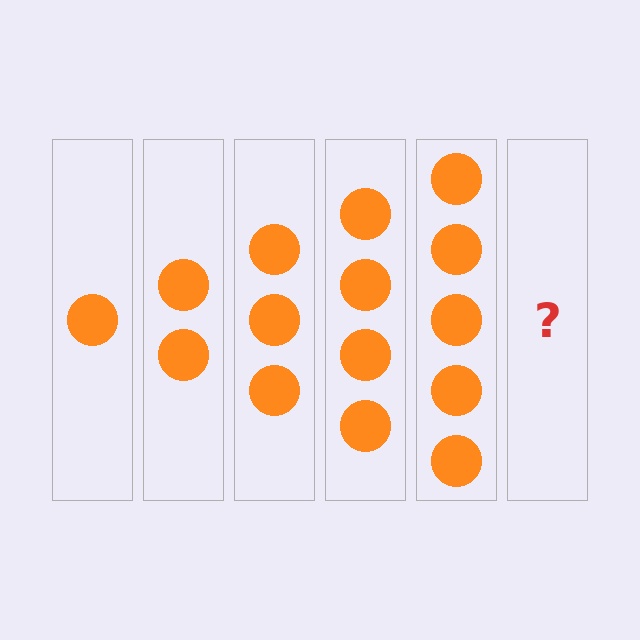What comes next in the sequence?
The next element should be 6 circles.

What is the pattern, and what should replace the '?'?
The pattern is that each step adds one more circle. The '?' should be 6 circles.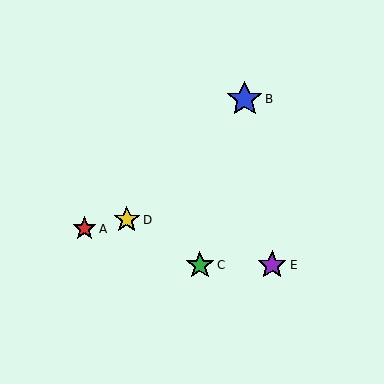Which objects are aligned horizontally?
Objects C, E are aligned horizontally.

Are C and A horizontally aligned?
No, C is at y≈265 and A is at y≈229.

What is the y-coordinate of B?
Object B is at y≈99.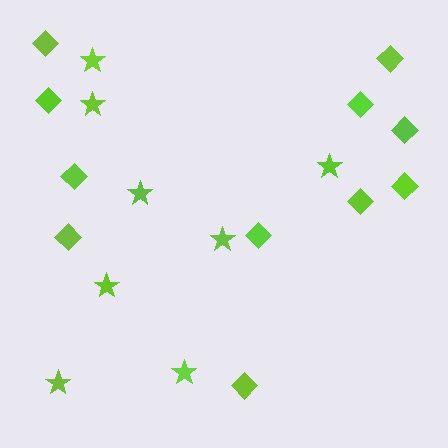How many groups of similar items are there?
There are 2 groups: one group of stars (8) and one group of diamonds (11).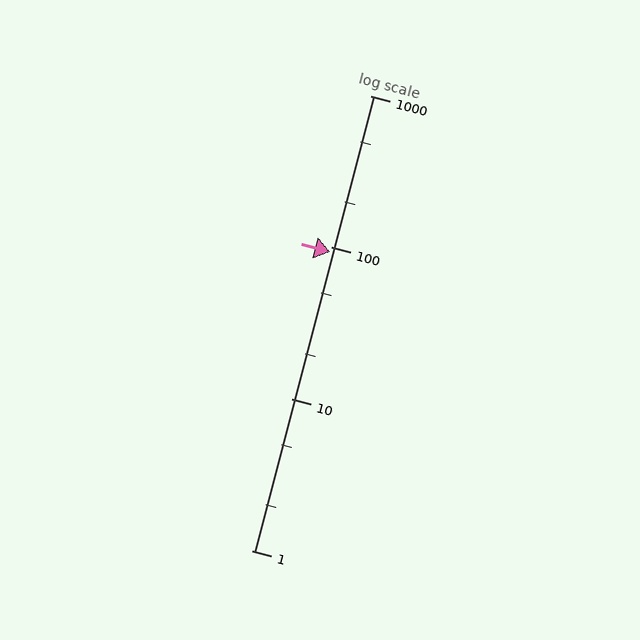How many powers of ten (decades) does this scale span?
The scale spans 3 decades, from 1 to 1000.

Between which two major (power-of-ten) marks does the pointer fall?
The pointer is between 10 and 100.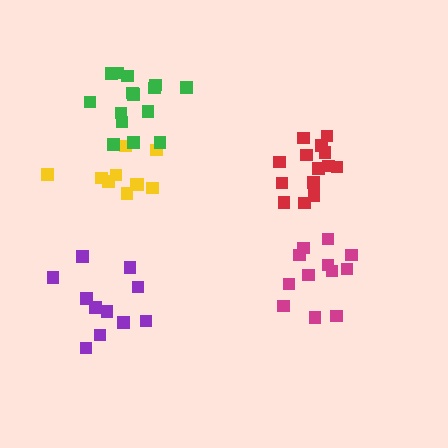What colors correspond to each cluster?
The clusters are colored: magenta, yellow, red, green, purple.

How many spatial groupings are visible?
There are 5 spatial groupings.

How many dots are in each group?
Group 1: 12 dots, Group 2: 10 dots, Group 3: 14 dots, Group 4: 15 dots, Group 5: 11 dots (62 total).